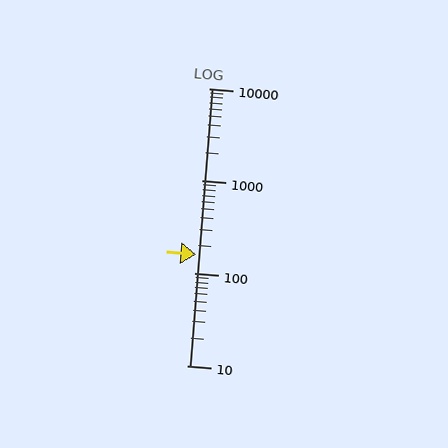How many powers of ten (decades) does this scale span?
The scale spans 3 decades, from 10 to 10000.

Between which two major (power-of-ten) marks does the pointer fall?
The pointer is between 100 and 1000.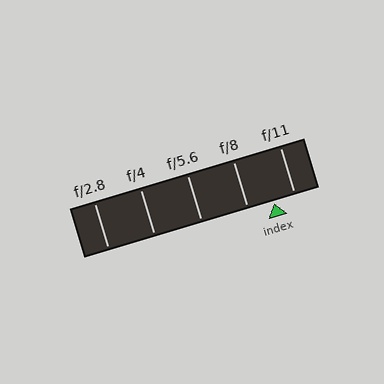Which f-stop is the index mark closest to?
The index mark is closest to f/11.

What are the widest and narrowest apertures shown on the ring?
The widest aperture shown is f/2.8 and the narrowest is f/11.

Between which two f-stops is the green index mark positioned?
The index mark is between f/8 and f/11.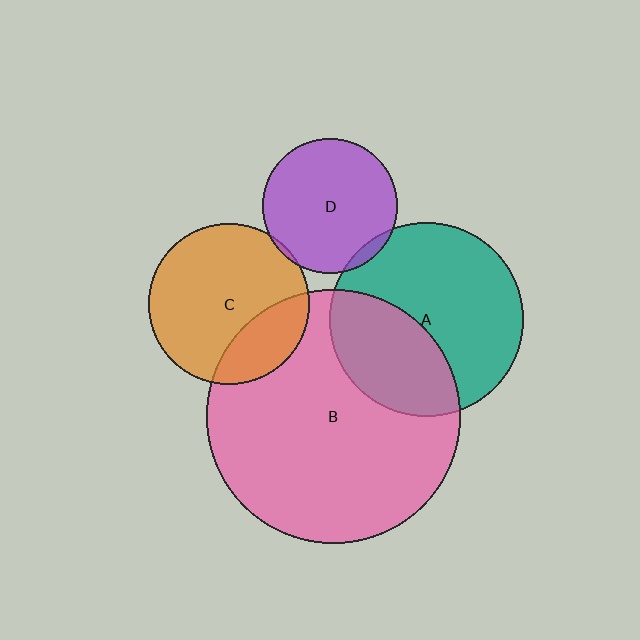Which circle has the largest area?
Circle B (pink).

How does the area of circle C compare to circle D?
Approximately 1.4 times.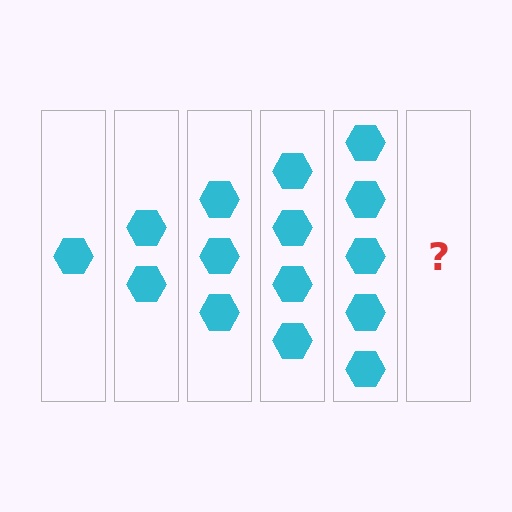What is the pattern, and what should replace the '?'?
The pattern is that each step adds one more hexagon. The '?' should be 6 hexagons.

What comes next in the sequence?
The next element should be 6 hexagons.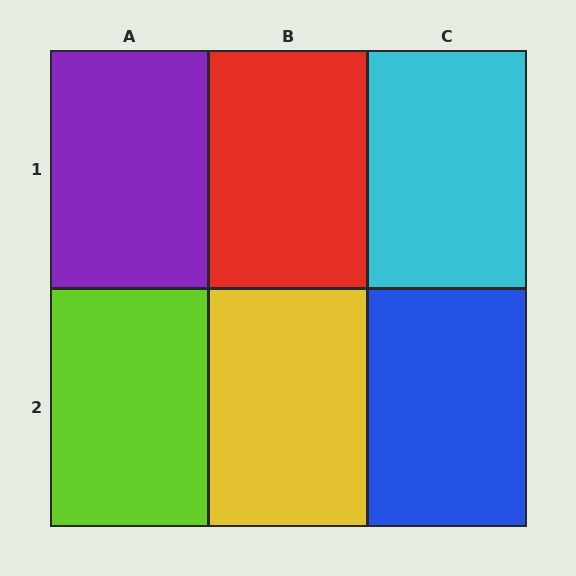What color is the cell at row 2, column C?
Blue.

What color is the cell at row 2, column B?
Yellow.